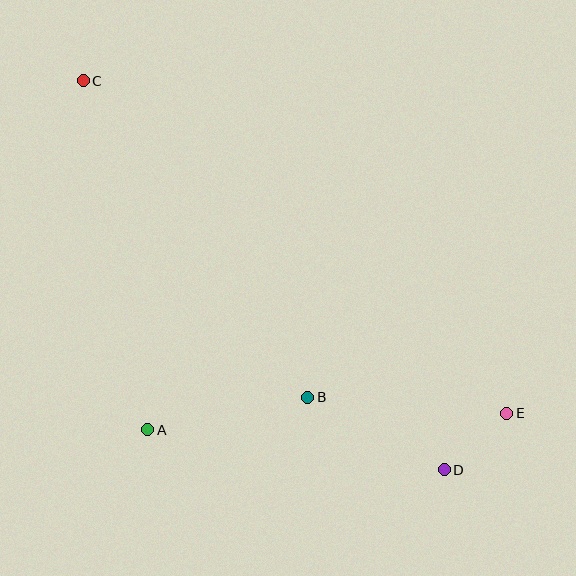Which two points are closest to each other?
Points D and E are closest to each other.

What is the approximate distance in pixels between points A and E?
The distance between A and E is approximately 359 pixels.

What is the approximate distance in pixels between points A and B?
The distance between A and B is approximately 163 pixels.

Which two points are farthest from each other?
Points C and E are farthest from each other.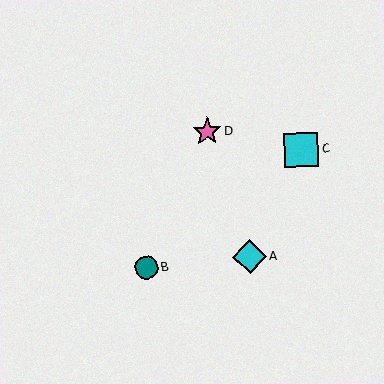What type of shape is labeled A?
Shape A is a cyan diamond.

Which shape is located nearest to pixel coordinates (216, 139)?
The pink star (labeled D) at (207, 132) is nearest to that location.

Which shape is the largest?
The cyan diamond (labeled A) is the largest.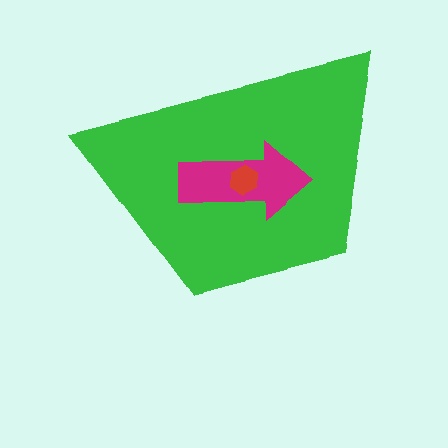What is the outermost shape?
The green trapezoid.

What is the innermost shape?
The red hexagon.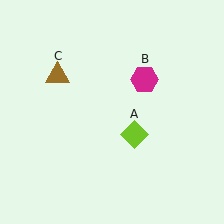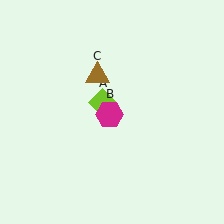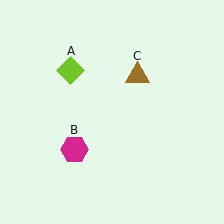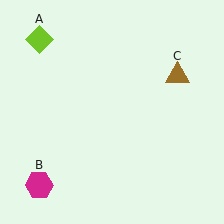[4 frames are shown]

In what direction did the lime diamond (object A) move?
The lime diamond (object A) moved up and to the left.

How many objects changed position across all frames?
3 objects changed position: lime diamond (object A), magenta hexagon (object B), brown triangle (object C).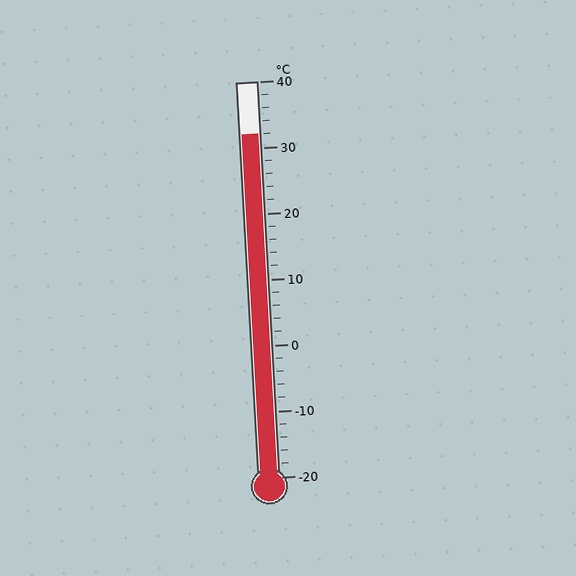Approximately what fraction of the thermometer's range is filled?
The thermometer is filled to approximately 85% of its range.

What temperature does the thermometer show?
The thermometer shows approximately 32°C.